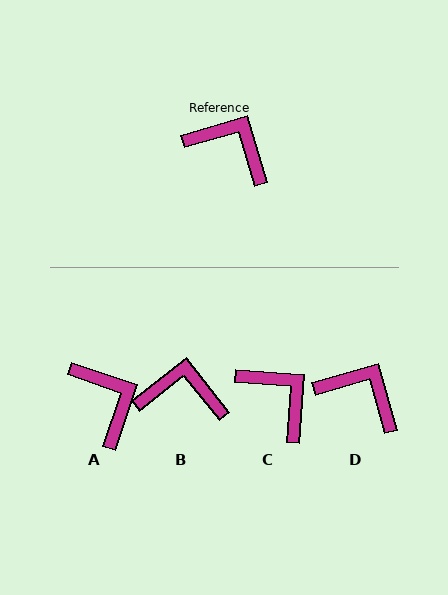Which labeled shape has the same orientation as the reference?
D.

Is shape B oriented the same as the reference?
No, it is off by about 22 degrees.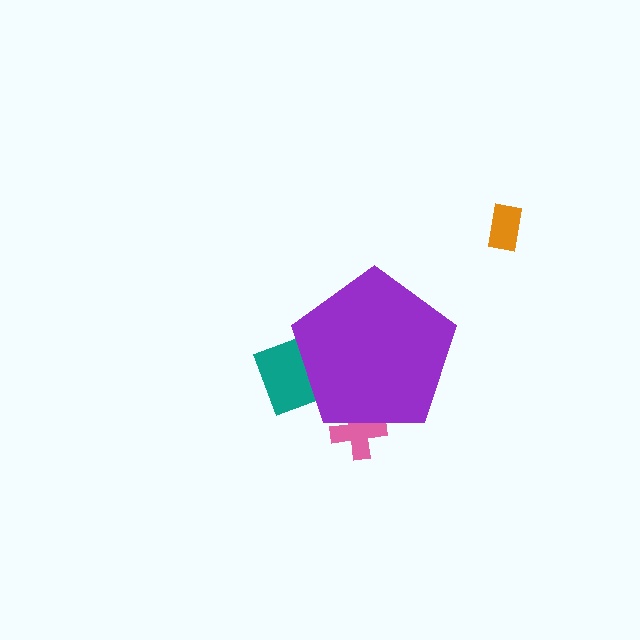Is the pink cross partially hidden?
Yes, the pink cross is partially hidden behind the purple pentagon.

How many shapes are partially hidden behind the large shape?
2 shapes are partially hidden.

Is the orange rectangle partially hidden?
No, the orange rectangle is fully visible.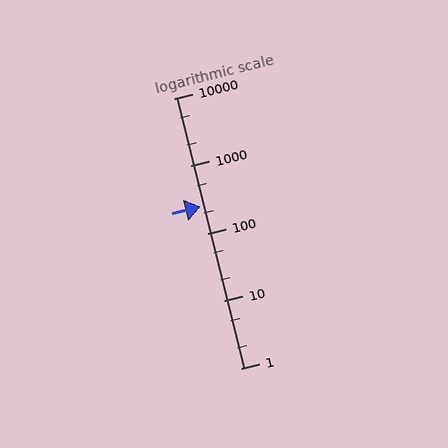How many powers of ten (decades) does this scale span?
The scale spans 4 decades, from 1 to 10000.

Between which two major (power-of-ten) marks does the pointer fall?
The pointer is between 100 and 1000.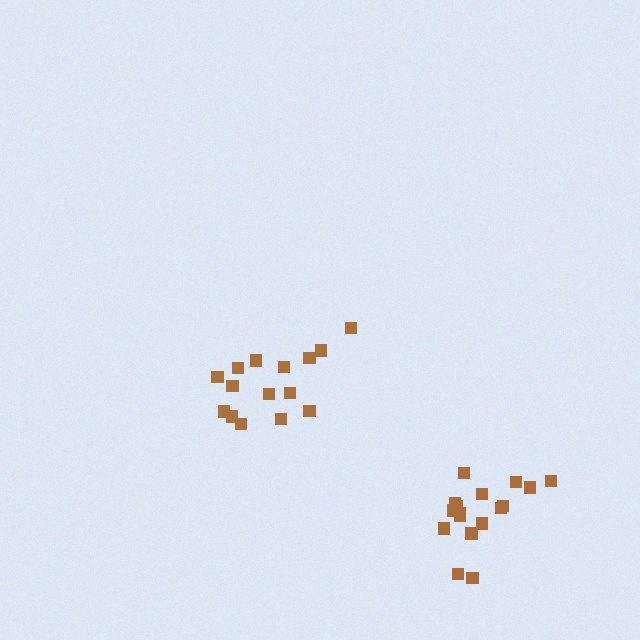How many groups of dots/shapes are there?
There are 2 groups.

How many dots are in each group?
Group 1: 17 dots, Group 2: 15 dots (32 total).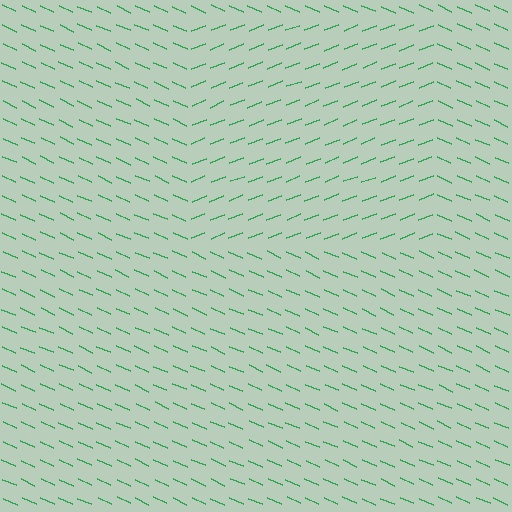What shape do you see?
I see a rectangle.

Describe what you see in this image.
The image is filled with small green line segments. A rectangle region in the image has lines oriented differently from the surrounding lines, creating a visible texture boundary.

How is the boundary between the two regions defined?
The boundary is defined purely by a change in line orientation (approximately 45 degrees difference). All lines are the same color and thickness.